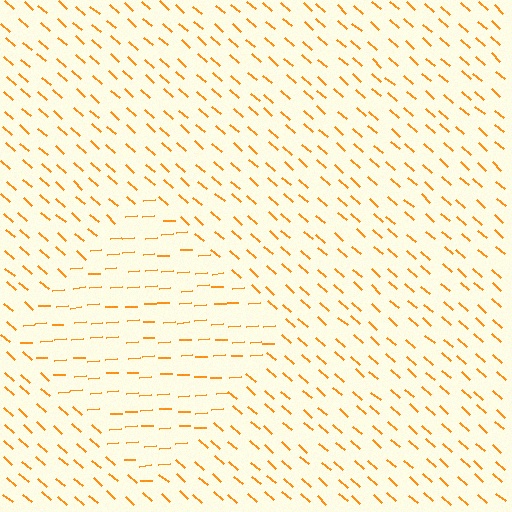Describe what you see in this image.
The image is filled with small orange line segments. A diamond region in the image has lines oriented differently from the surrounding lines, creating a visible texture boundary.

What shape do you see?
I see a diamond.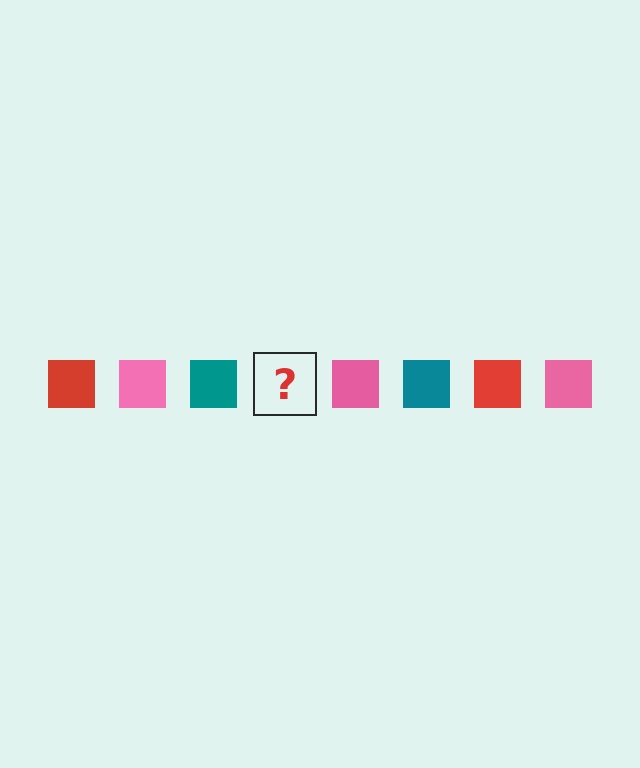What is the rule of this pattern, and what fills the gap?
The rule is that the pattern cycles through red, pink, teal squares. The gap should be filled with a red square.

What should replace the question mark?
The question mark should be replaced with a red square.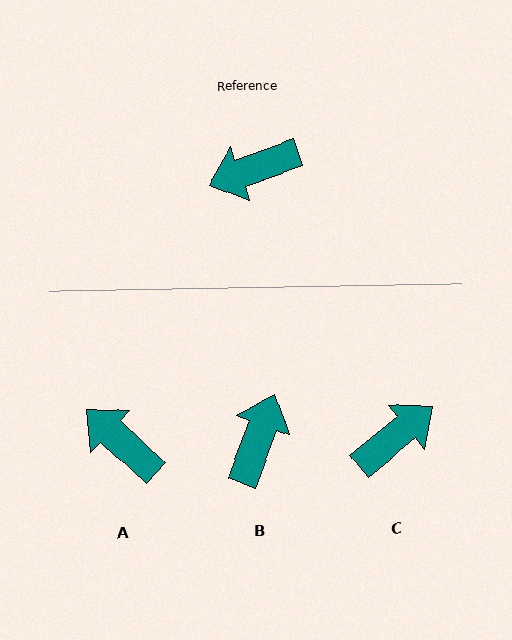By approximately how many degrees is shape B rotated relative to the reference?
Approximately 130 degrees clockwise.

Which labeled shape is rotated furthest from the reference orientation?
C, about 160 degrees away.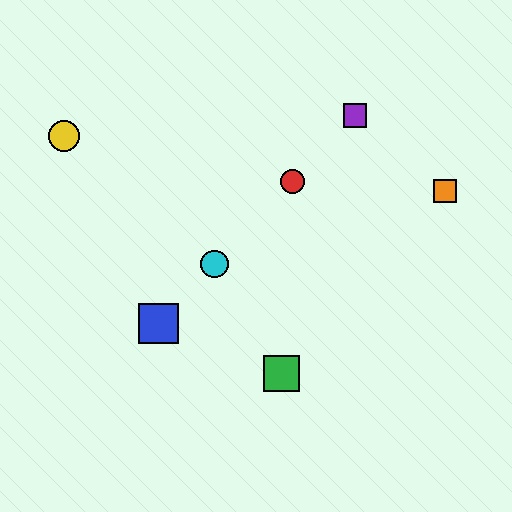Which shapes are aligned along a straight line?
The red circle, the blue square, the purple square, the cyan circle are aligned along a straight line.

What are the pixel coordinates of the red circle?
The red circle is at (293, 182).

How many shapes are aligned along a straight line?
4 shapes (the red circle, the blue square, the purple square, the cyan circle) are aligned along a straight line.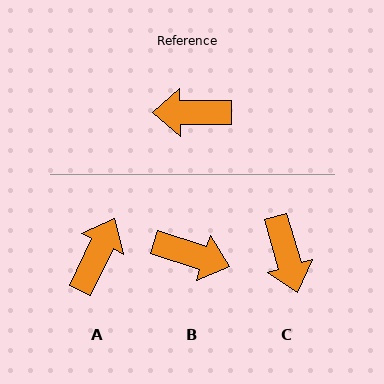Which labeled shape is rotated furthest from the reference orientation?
B, about 162 degrees away.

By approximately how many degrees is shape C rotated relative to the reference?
Approximately 106 degrees counter-clockwise.